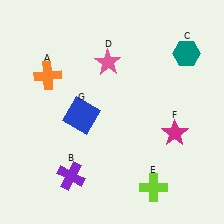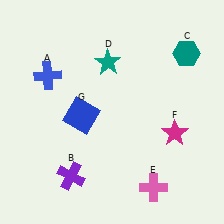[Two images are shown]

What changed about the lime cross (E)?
In Image 1, E is lime. In Image 2, it changed to pink.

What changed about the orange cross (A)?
In Image 1, A is orange. In Image 2, it changed to blue.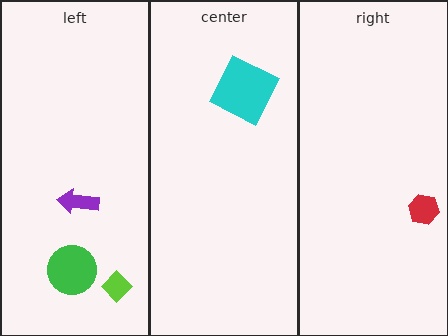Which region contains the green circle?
The left region.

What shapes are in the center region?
The cyan square.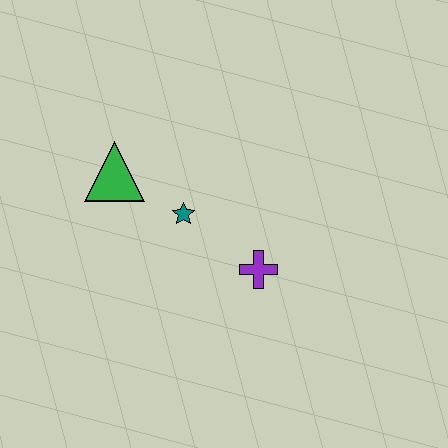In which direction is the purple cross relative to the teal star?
The purple cross is to the right of the teal star.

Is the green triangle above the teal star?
Yes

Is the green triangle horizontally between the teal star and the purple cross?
No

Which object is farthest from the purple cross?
The green triangle is farthest from the purple cross.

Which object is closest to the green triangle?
The teal star is closest to the green triangle.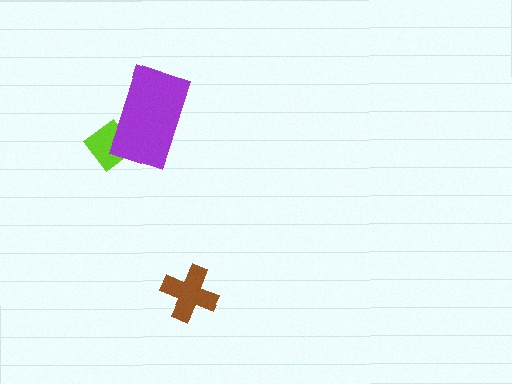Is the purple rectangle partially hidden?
No, no other shape covers it.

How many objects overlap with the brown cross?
0 objects overlap with the brown cross.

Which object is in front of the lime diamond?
The purple rectangle is in front of the lime diamond.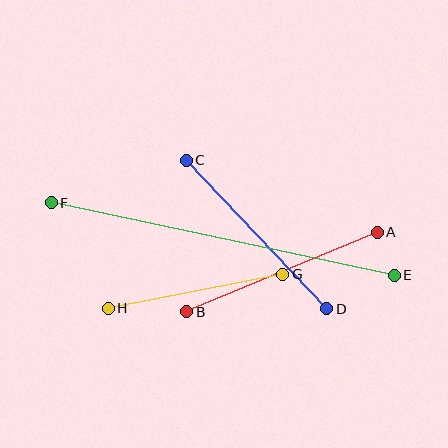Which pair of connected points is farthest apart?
Points E and F are farthest apart.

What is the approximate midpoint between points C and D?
The midpoint is at approximately (257, 234) pixels.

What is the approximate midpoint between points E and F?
The midpoint is at approximately (223, 239) pixels.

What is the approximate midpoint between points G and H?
The midpoint is at approximately (196, 291) pixels.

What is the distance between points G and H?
The distance is approximately 178 pixels.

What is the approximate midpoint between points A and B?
The midpoint is at approximately (282, 272) pixels.